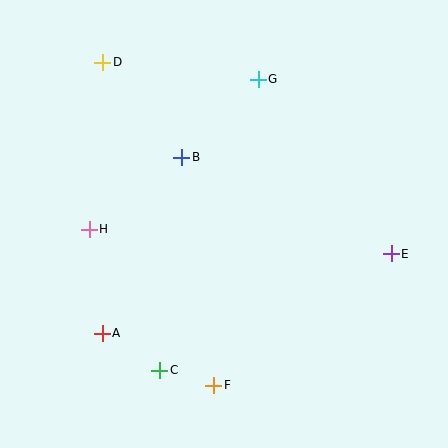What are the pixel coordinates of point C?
Point C is at (160, 370).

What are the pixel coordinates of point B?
Point B is at (182, 157).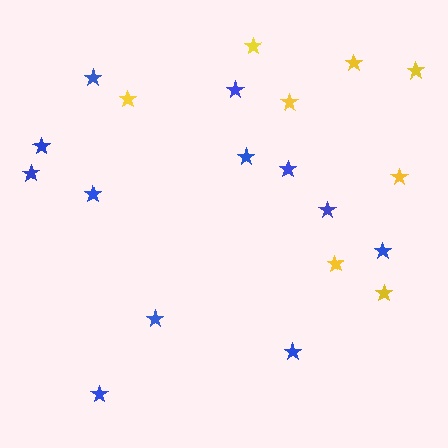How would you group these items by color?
There are 2 groups: one group of blue stars (12) and one group of yellow stars (8).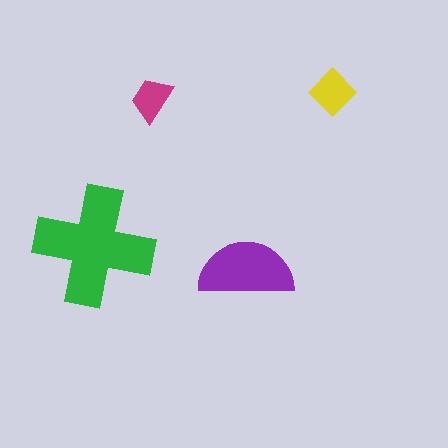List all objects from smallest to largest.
The magenta trapezoid, the yellow diamond, the purple semicircle, the green cross.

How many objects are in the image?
There are 4 objects in the image.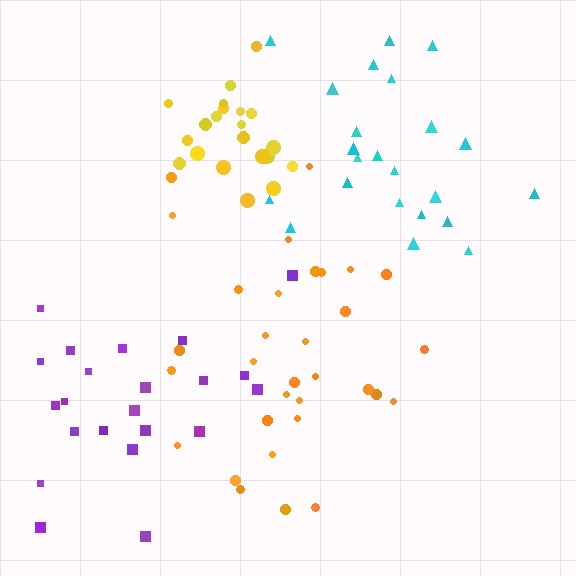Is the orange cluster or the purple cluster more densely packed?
Orange.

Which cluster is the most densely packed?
Yellow.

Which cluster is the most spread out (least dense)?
Cyan.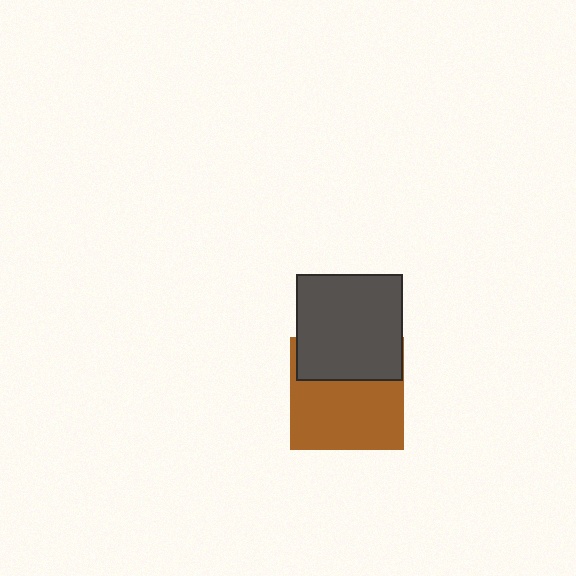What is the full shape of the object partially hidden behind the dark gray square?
The partially hidden object is a brown square.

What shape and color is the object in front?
The object in front is a dark gray square.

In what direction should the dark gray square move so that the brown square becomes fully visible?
The dark gray square should move up. That is the shortest direction to clear the overlap and leave the brown square fully visible.